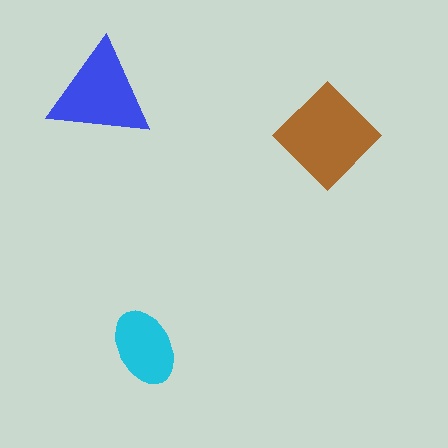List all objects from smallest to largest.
The cyan ellipse, the blue triangle, the brown diamond.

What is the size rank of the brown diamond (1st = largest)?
1st.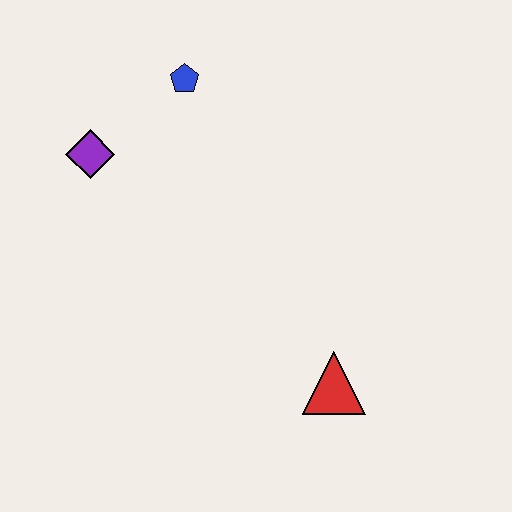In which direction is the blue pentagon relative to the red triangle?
The blue pentagon is above the red triangle.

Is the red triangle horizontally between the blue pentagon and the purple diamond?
No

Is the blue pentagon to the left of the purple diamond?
No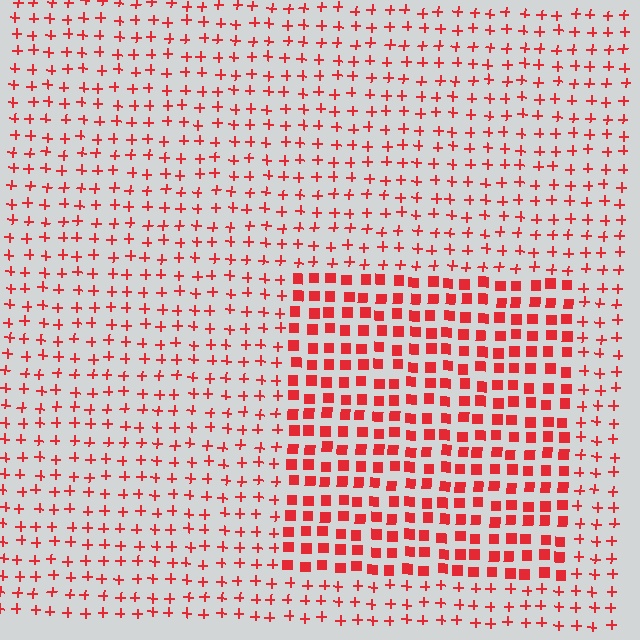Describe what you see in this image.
The image is filled with small red elements arranged in a uniform grid. A rectangle-shaped region contains squares, while the surrounding area contains plus signs. The boundary is defined purely by the change in element shape.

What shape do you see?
I see a rectangle.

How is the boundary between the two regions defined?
The boundary is defined by a change in element shape: squares inside vs. plus signs outside. All elements share the same color and spacing.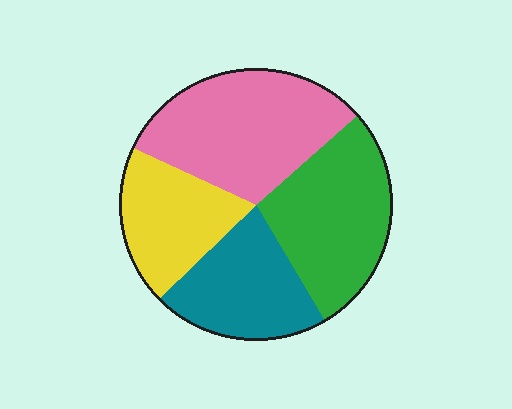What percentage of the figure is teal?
Teal covers 21% of the figure.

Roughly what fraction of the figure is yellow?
Yellow takes up less than a quarter of the figure.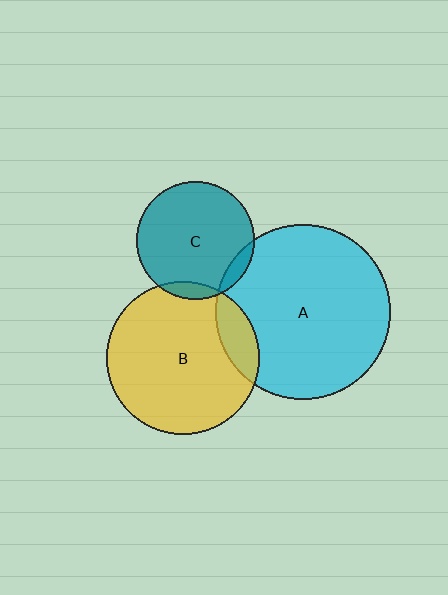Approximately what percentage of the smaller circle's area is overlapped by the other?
Approximately 5%.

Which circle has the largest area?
Circle A (cyan).